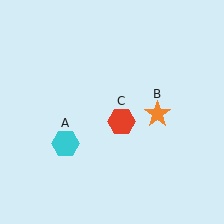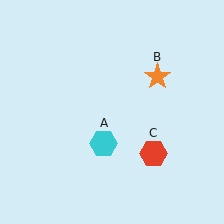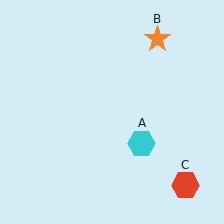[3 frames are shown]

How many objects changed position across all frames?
3 objects changed position: cyan hexagon (object A), orange star (object B), red hexagon (object C).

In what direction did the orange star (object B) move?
The orange star (object B) moved up.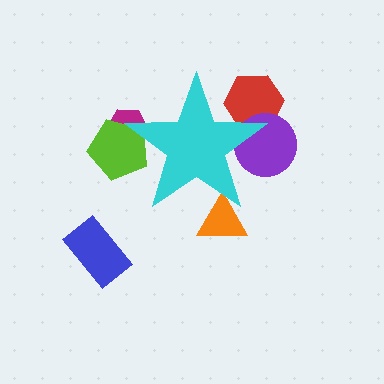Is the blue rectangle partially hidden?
No, the blue rectangle is fully visible.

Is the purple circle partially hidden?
Yes, the purple circle is partially hidden behind the cyan star.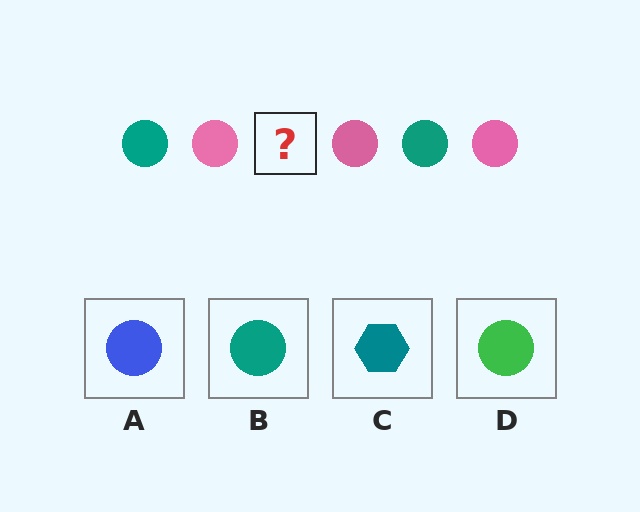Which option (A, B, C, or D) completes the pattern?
B.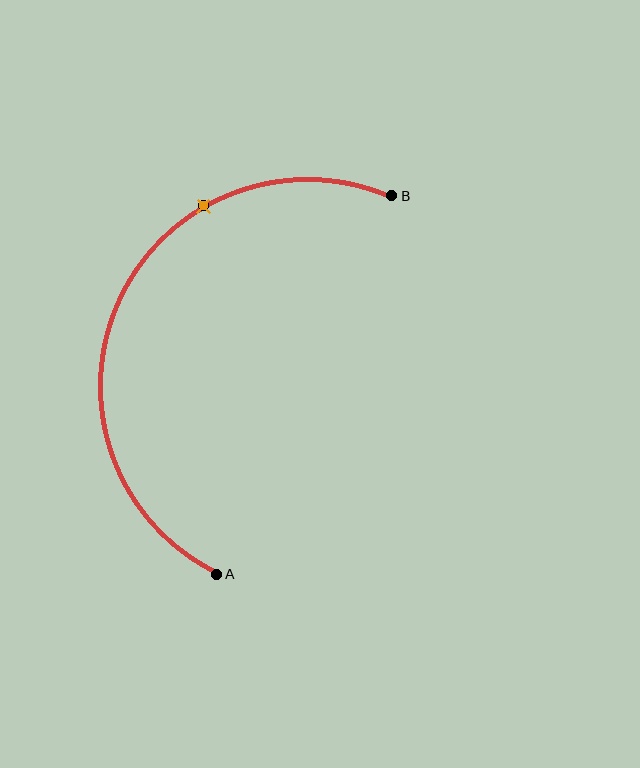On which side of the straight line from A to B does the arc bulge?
The arc bulges to the left of the straight line connecting A and B.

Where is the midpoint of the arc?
The arc midpoint is the point on the curve farthest from the straight line joining A and B. It sits to the left of that line.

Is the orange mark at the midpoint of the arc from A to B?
No. The orange mark lies on the arc but is closer to endpoint B. The arc midpoint would be at the point on the curve equidistant along the arc from both A and B.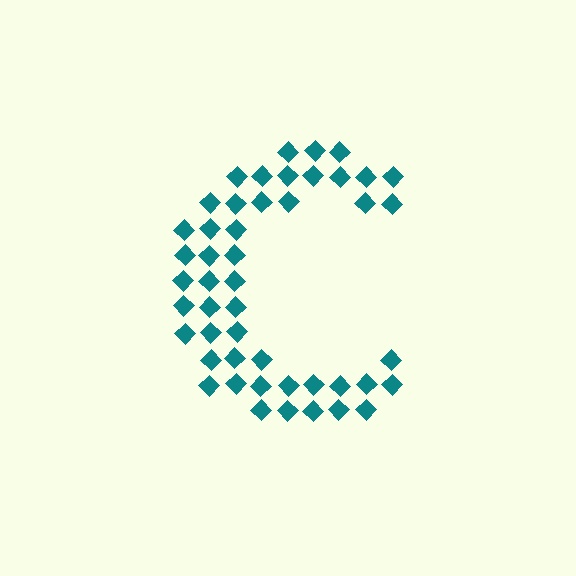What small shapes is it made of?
It is made of small diamonds.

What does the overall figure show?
The overall figure shows the letter C.